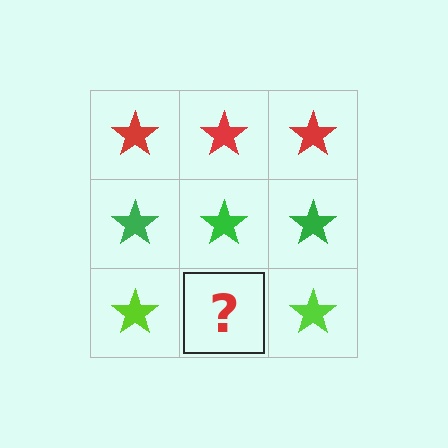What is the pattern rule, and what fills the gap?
The rule is that each row has a consistent color. The gap should be filled with a lime star.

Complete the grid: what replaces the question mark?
The question mark should be replaced with a lime star.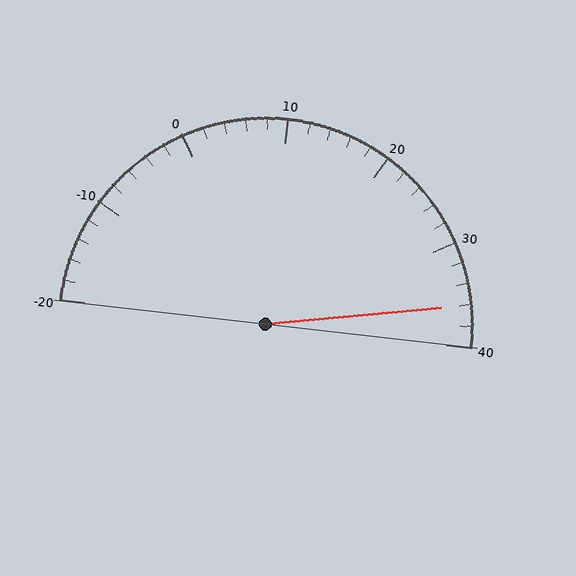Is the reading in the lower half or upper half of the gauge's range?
The reading is in the upper half of the range (-20 to 40).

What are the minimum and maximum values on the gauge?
The gauge ranges from -20 to 40.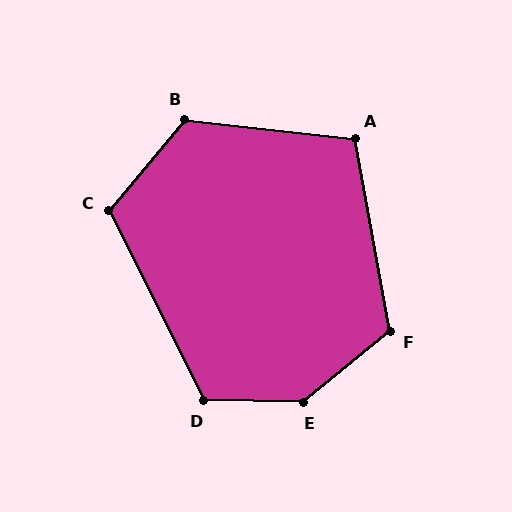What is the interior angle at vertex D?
Approximately 117 degrees (obtuse).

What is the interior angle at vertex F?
Approximately 119 degrees (obtuse).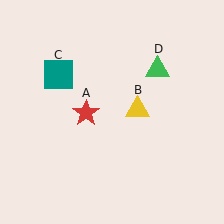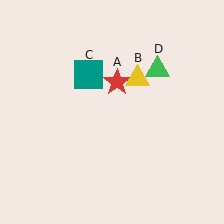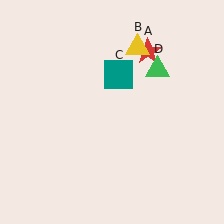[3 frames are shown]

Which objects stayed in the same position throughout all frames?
Green triangle (object D) remained stationary.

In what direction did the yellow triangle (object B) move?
The yellow triangle (object B) moved up.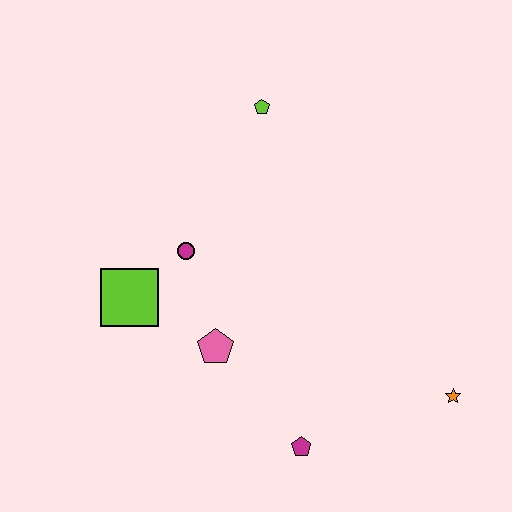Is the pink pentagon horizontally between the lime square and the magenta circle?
No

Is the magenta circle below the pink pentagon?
No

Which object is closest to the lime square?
The magenta circle is closest to the lime square.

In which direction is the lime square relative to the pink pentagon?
The lime square is to the left of the pink pentagon.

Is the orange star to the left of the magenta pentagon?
No